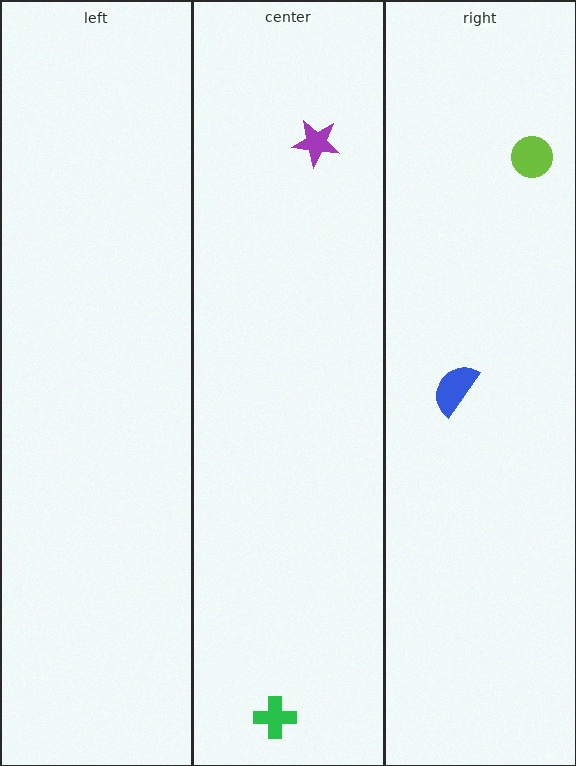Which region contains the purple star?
The center region.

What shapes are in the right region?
The lime circle, the blue semicircle.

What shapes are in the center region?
The green cross, the purple star.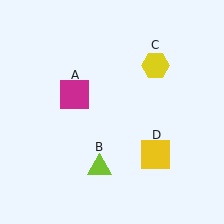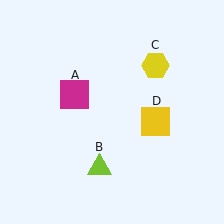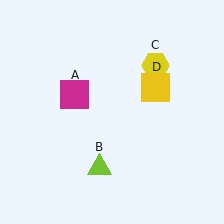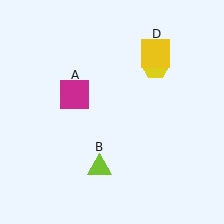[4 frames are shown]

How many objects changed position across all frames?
1 object changed position: yellow square (object D).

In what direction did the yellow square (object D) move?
The yellow square (object D) moved up.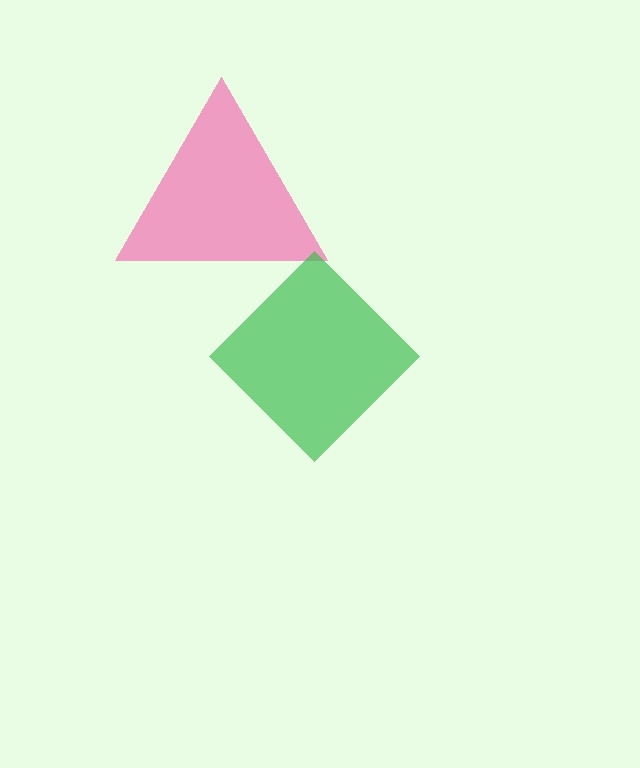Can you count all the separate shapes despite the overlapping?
Yes, there are 2 separate shapes.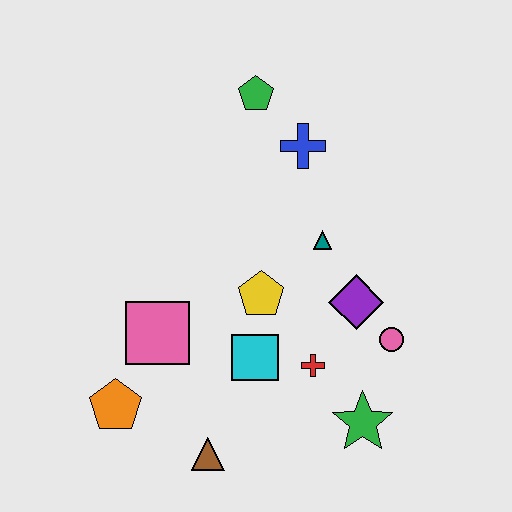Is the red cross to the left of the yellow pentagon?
No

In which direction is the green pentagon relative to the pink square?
The green pentagon is above the pink square.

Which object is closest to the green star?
The red cross is closest to the green star.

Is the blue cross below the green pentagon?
Yes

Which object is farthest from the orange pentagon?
The green pentagon is farthest from the orange pentagon.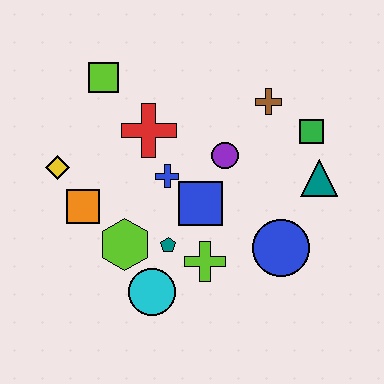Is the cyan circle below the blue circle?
Yes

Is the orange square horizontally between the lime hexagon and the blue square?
No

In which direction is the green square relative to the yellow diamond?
The green square is to the right of the yellow diamond.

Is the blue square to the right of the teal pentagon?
Yes